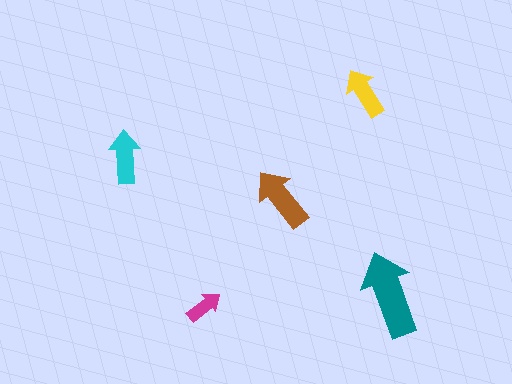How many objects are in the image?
There are 5 objects in the image.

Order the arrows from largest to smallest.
the teal one, the brown one, the cyan one, the yellow one, the magenta one.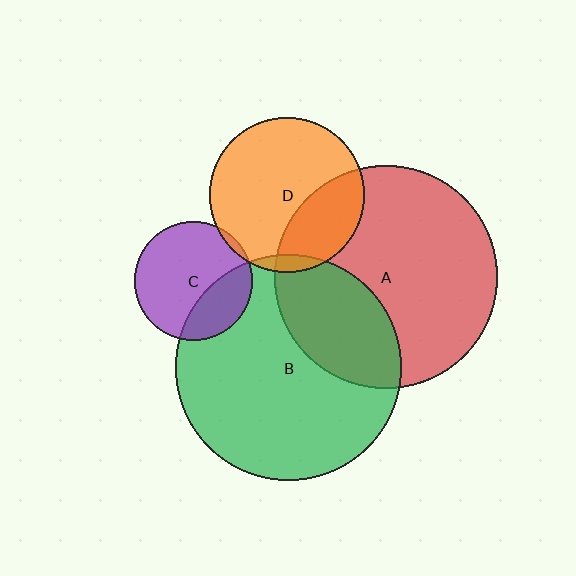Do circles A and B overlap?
Yes.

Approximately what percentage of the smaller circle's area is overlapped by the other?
Approximately 30%.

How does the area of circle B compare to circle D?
Approximately 2.1 times.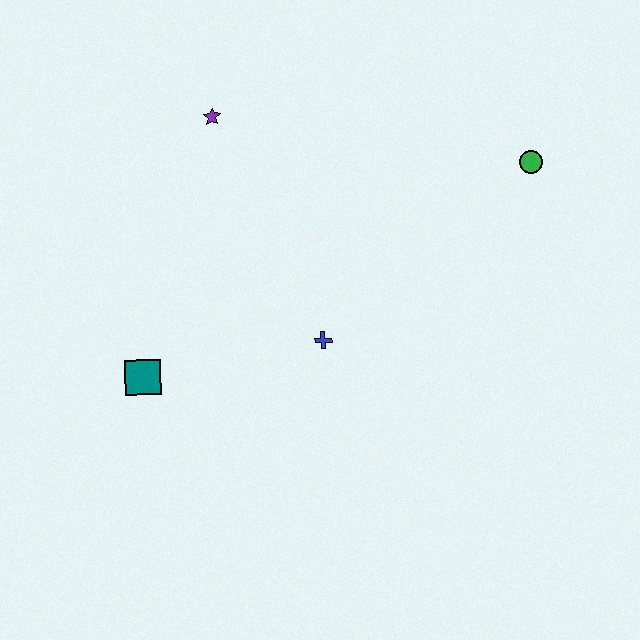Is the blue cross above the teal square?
Yes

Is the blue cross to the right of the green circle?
No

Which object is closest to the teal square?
The blue cross is closest to the teal square.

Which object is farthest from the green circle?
The teal square is farthest from the green circle.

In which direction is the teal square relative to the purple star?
The teal square is below the purple star.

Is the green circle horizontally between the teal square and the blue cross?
No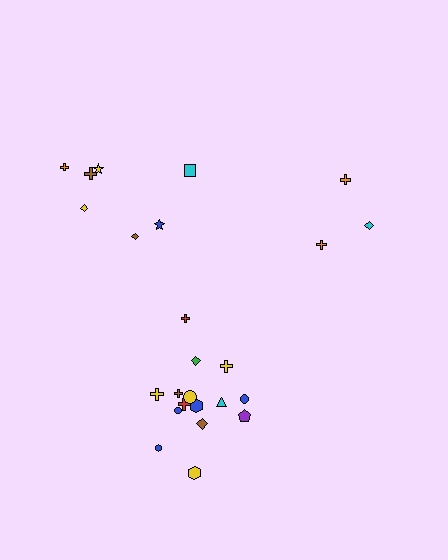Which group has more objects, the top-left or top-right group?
The top-left group.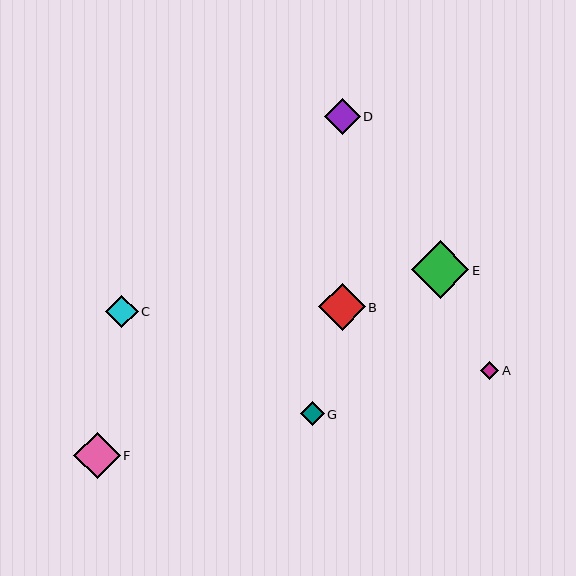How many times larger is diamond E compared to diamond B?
Diamond E is approximately 1.2 times the size of diamond B.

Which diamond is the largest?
Diamond E is the largest with a size of approximately 57 pixels.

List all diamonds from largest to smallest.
From largest to smallest: E, B, F, D, C, G, A.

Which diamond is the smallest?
Diamond A is the smallest with a size of approximately 18 pixels.